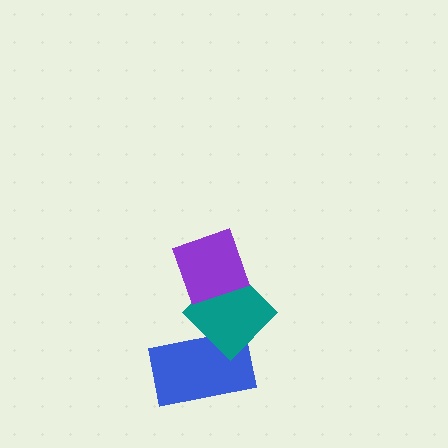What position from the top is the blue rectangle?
The blue rectangle is 3rd from the top.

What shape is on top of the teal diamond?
The purple diamond is on top of the teal diamond.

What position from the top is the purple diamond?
The purple diamond is 1st from the top.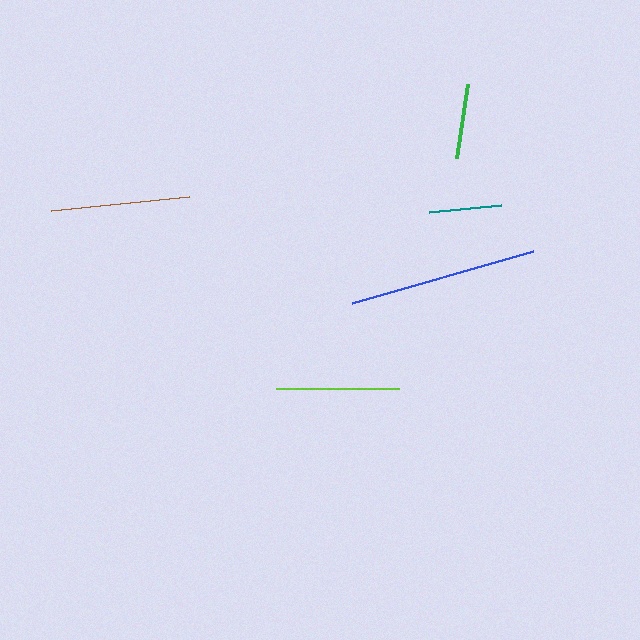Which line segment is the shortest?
The teal line is the shortest at approximately 73 pixels.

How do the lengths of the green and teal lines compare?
The green and teal lines are approximately the same length.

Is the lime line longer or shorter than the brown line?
The brown line is longer than the lime line.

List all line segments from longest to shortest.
From longest to shortest: blue, brown, lime, green, teal.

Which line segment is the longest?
The blue line is the longest at approximately 189 pixels.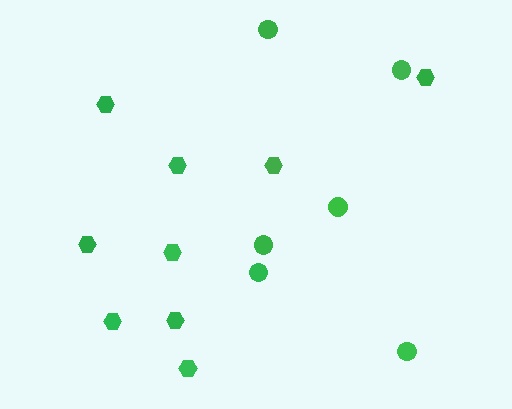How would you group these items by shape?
There are 2 groups: one group of circles (6) and one group of hexagons (9).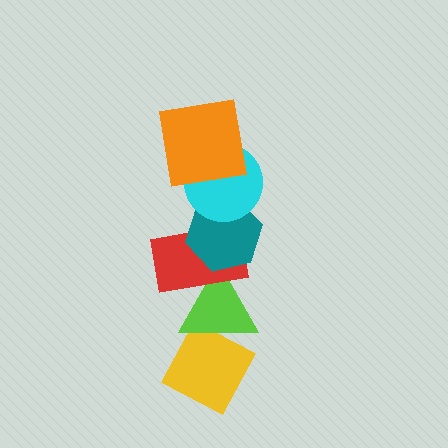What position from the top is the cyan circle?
The cyan circle is 2nd from the top.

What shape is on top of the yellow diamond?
The lime triangle is on top of the yellow diamond.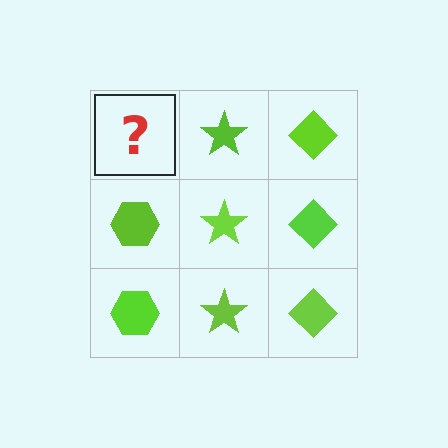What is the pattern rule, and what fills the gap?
The rule is that each column has a consistent shape. The gap should be filled with a lime hexagon.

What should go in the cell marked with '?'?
The missing cell should contain a lime hexagon.